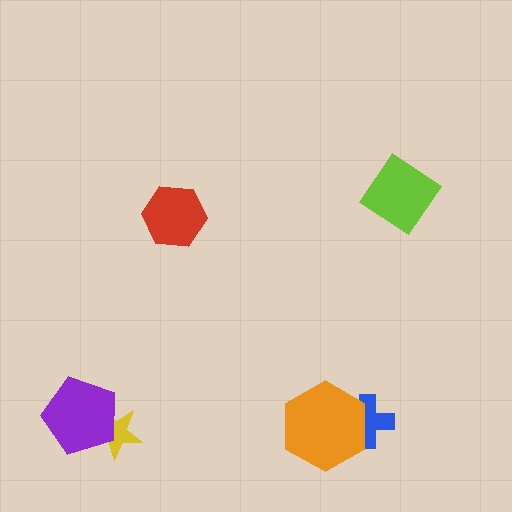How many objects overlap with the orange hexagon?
1 object overlaps with the orange hexagon.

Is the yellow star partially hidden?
Yes, it is partially covered by another shape.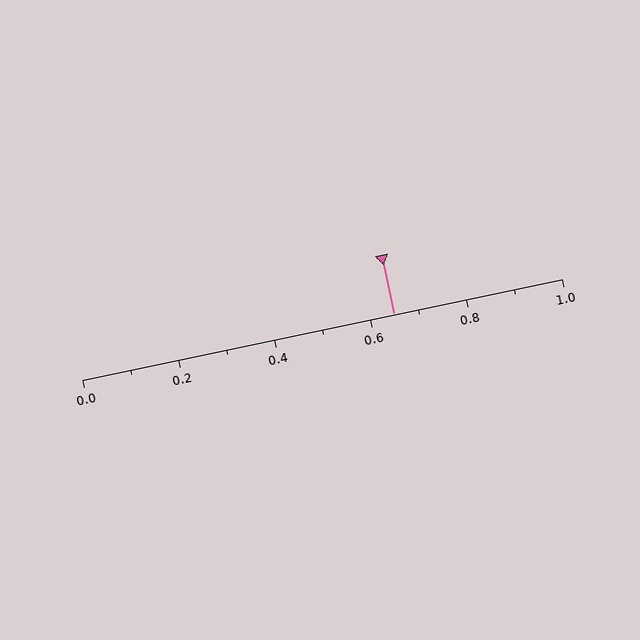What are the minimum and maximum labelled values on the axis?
The axis runs from 0.0 to 1.0.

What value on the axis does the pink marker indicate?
The marker indicates approximately 0.65.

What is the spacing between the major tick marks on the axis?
The major ticks are spaced 0.2 apart.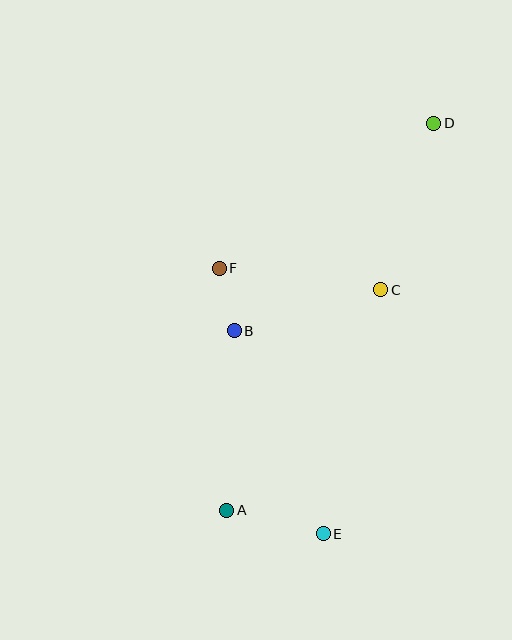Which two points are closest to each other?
Points B and F are closest to each other.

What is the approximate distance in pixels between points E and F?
The distance between E and F is approximately 285 pixels.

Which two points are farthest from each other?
Points A and D are farthest from each other.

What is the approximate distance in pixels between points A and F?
The distance between A and F is approximately 242 pixels.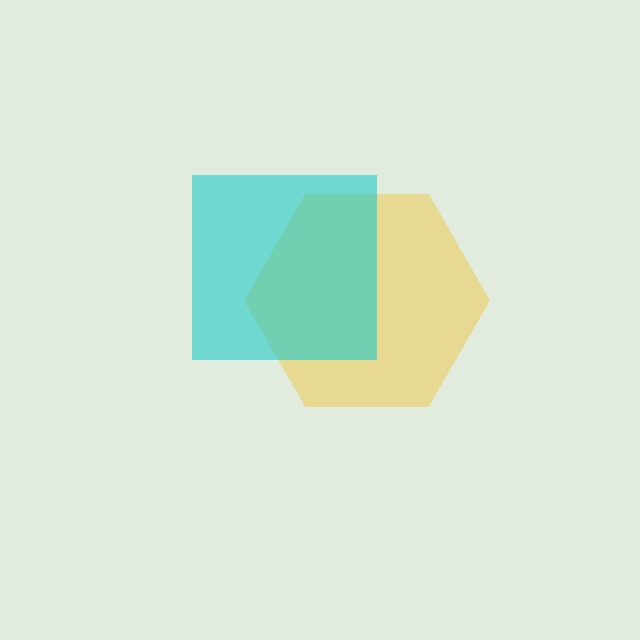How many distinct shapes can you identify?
There are 2 distinct shapes: a yellow hexagon, a cyan square.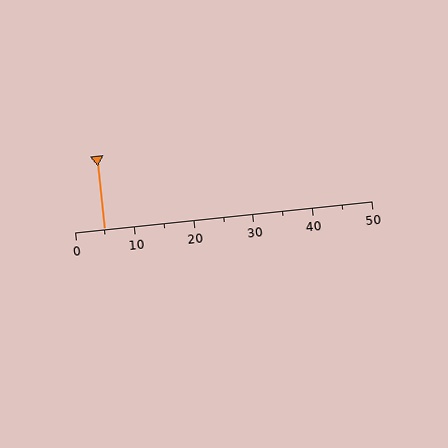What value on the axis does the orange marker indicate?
The marker indicates approximately 5.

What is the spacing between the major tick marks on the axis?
The major ticks are spaced 10 apart.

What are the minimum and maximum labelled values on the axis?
The axis runs from 0 to 50.